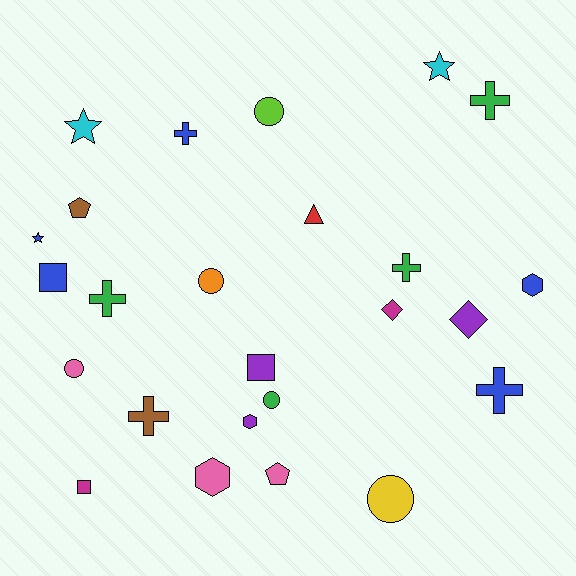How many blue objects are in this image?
There are 5 blue objects.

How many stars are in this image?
There are 3 stars.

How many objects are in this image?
There are 25 objects.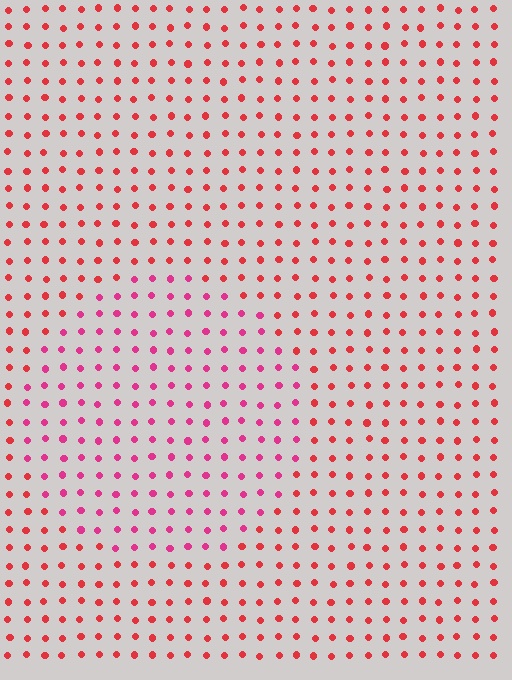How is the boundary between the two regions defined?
The boundary is defined purely by a slight shift in hue (about 29 degrees). Spacing, size, and orientation are identical on both sides.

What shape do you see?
I see a circle.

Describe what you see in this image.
The image is filled with small red elements in a uniform arrangement. A circle-shaped region is visible where the elements are tinted to a slightly different hue, forming a subtle color boundary.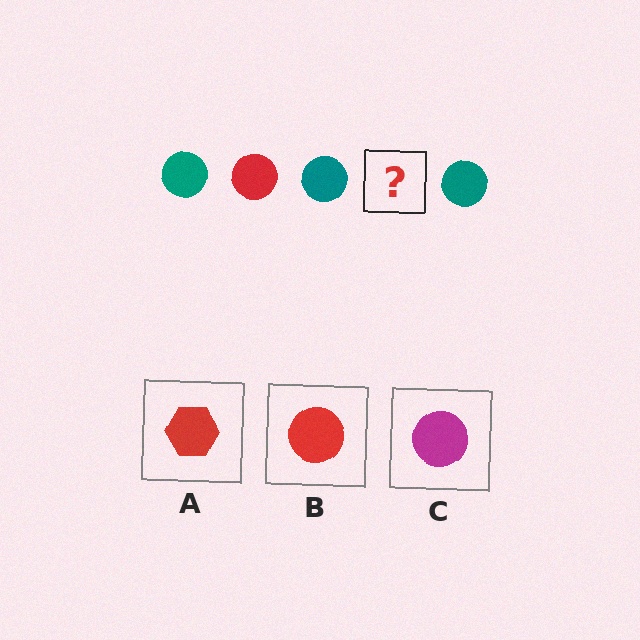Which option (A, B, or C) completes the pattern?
B.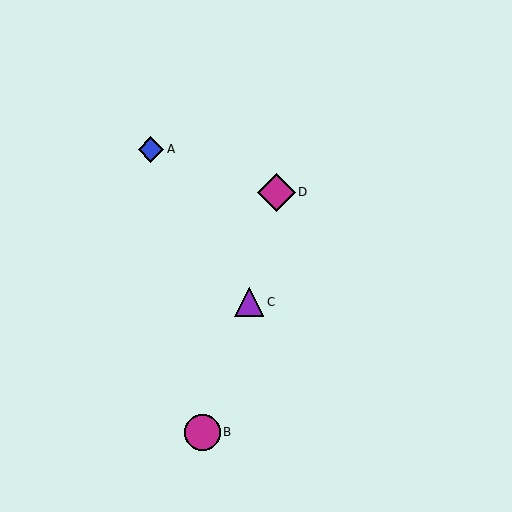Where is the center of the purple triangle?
The center of the purple triangle is at (249, 302).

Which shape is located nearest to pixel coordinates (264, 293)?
The purple triangle (labeled C) at (249, 302) is nearest to that location.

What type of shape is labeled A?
Shape A is a blue diamond.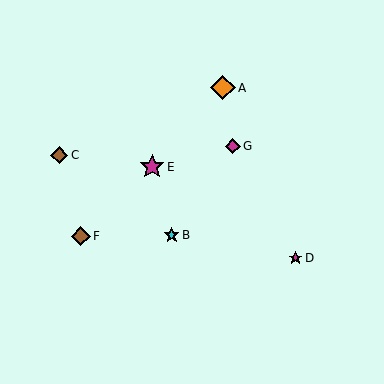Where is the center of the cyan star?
The center of the cyan star is at (172, 235).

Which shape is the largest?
The orange diamond (labeled A) is the largest.